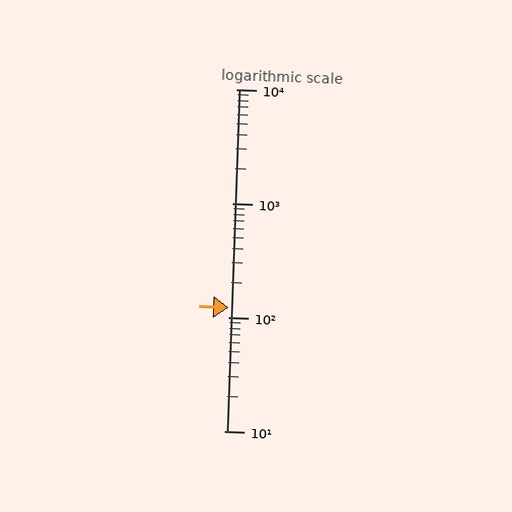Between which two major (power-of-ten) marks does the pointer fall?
The pointer is between 100 and 1000.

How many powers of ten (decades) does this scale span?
The scale spans 3 decades, from 10 to 10000.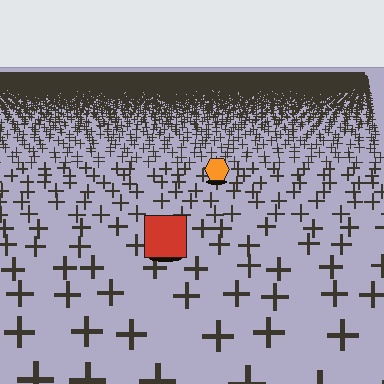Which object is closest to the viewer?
The red square is closest. The texture marks near it are larger and more spread out.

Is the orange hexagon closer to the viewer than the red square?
No. The red square is closer — you can tell from the texture gradient: the ground texture is coarser near it.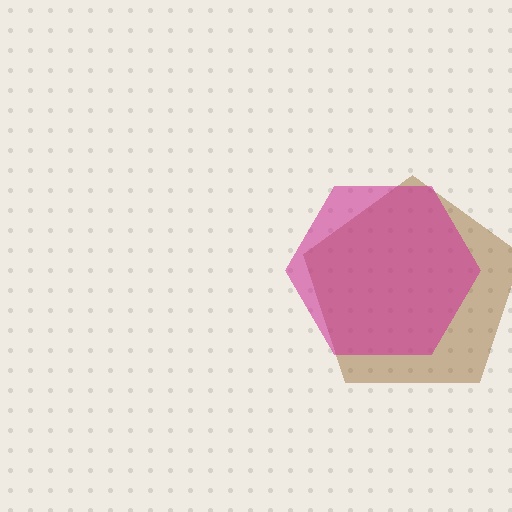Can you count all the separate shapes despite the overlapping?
Yes, there are 2 separate shapes.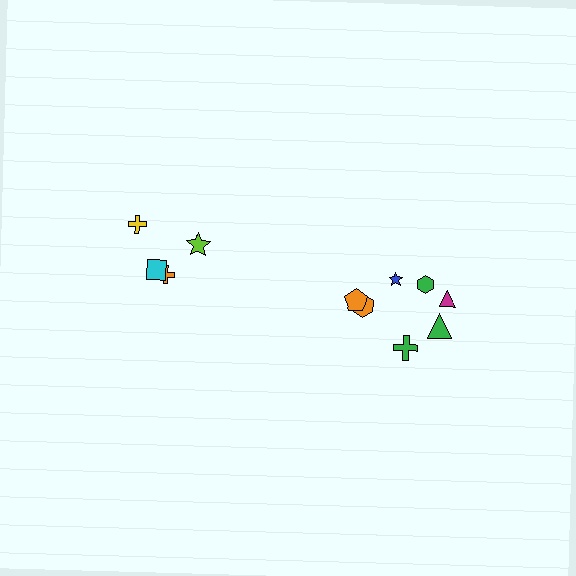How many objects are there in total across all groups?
There are 11 objects.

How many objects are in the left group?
There are 4 objects.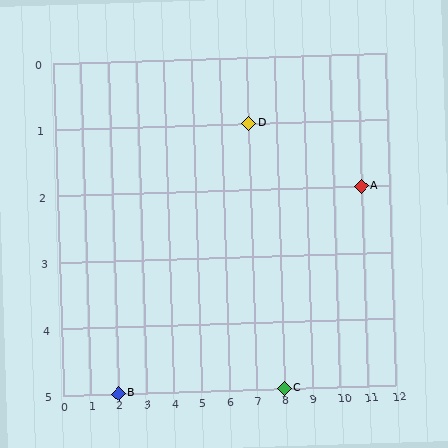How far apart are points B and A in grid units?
Points B and A are 9 columns and 3 rows apart (about 9.5 grid units diagonally).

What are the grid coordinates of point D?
Point D is at grid coordinates (7, 1).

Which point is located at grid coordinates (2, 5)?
Point B is at (2, 5).